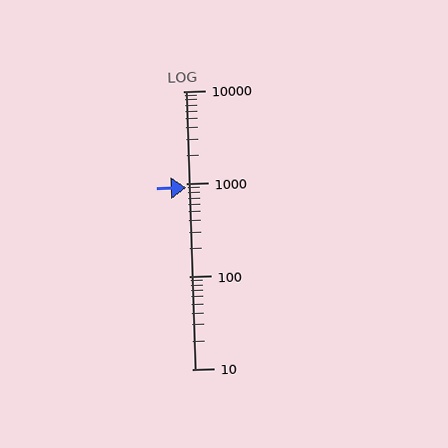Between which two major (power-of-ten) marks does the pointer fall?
The pointer is between 100 and 1000.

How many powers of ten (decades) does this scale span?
The scale spans 3 decades, from 10 to 10000.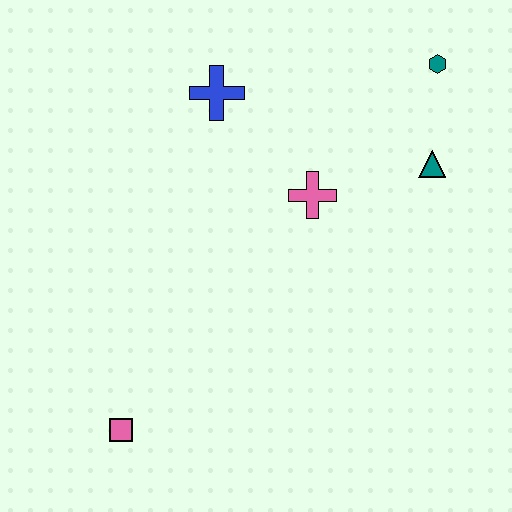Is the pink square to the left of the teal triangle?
Yes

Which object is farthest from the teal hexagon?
The pink square is farthest from the teal hexagon.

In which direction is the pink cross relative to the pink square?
The pink cross is above the pink square.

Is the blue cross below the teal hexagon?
Yes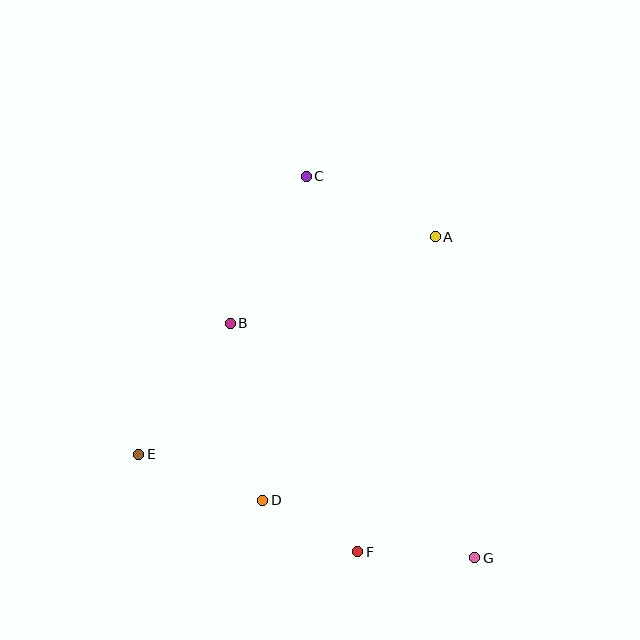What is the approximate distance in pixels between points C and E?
The distance between C and E is approximately 324 pixels.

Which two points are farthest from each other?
Points C and G are farthest from each other.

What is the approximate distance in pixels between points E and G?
The distance between E and G is approximately 351 pixels.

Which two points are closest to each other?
Points D and F are closest to each other.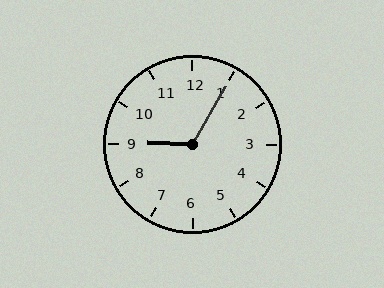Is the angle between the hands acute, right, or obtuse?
It is obtuse.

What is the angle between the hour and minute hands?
Approximately 118 degrees.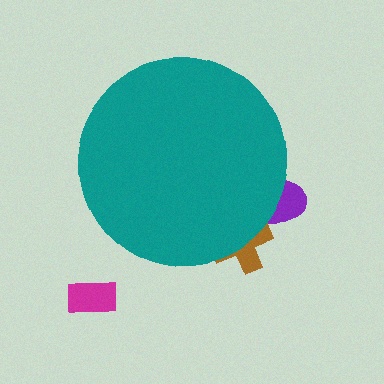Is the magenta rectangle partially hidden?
No, the magenta rectangle is fully visible.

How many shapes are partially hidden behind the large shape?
2 shapes are partially hidden.